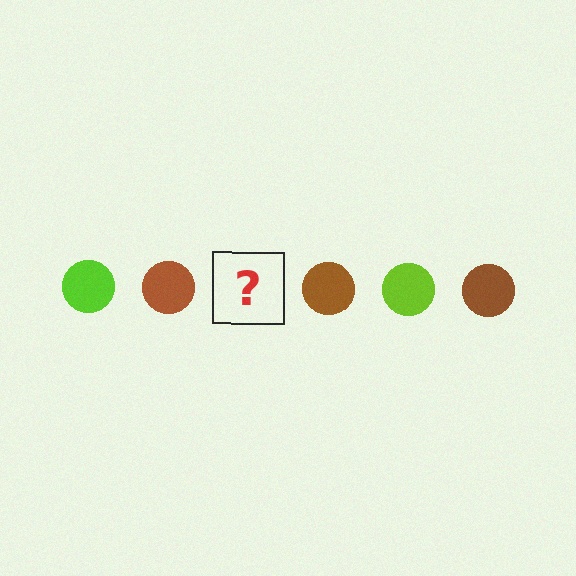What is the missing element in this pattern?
The missing element is a lime circle.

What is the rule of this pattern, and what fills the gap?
The rule is that the pattern cycles through lime, brown circles. The gap should be filled with a lime circle.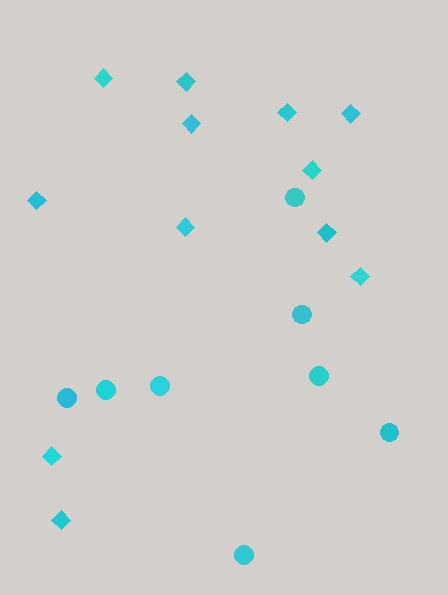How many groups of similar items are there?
There are 2 groups: one group of diamonds (12) and one group of circles (8).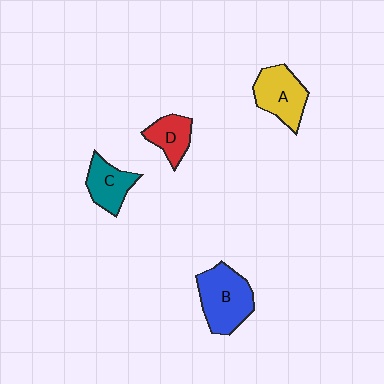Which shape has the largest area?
Shape B (blue).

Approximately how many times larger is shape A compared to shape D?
Approximately 1.5 times.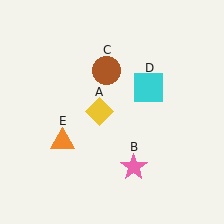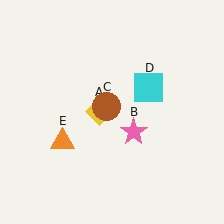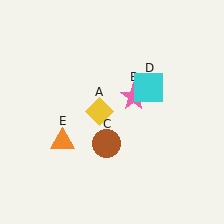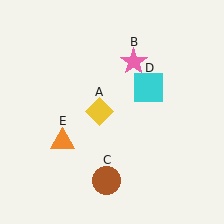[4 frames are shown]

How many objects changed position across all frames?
2 objects changed position: pink star (object B), brown circle (object C).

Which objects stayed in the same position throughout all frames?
Yellow diamond (object A) and cyan square (object D) and orange triangle (object E) remained stationary.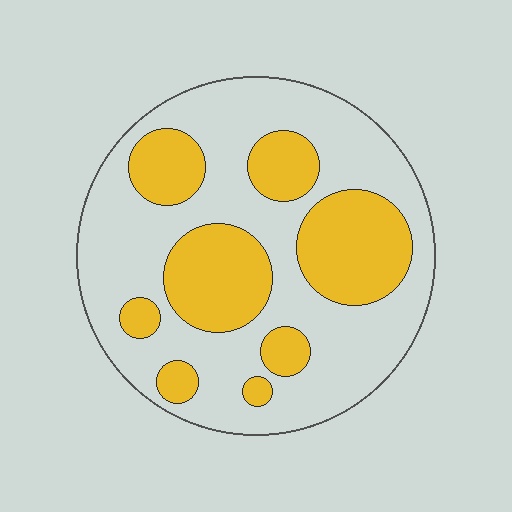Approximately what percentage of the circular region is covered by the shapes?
Approximately 35%.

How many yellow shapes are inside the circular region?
8.